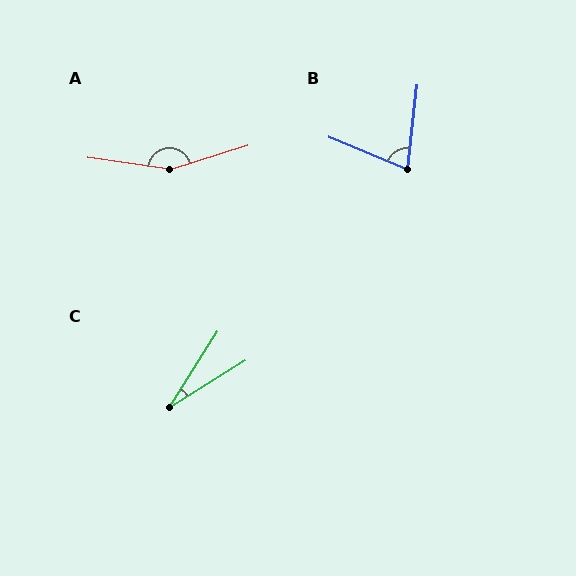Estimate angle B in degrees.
Approximately 74 degrees.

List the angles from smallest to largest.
C (26°), B (74°), A (154°).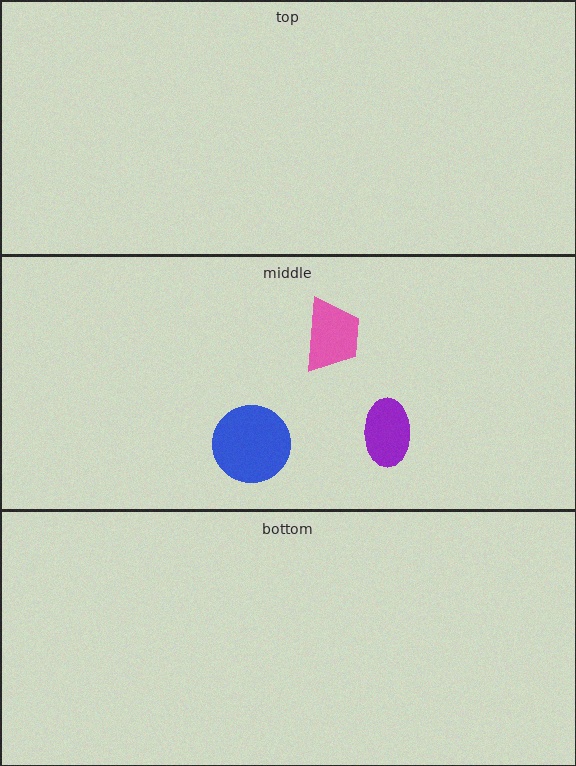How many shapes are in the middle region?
3.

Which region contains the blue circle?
The middle region.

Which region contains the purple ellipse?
The middle region.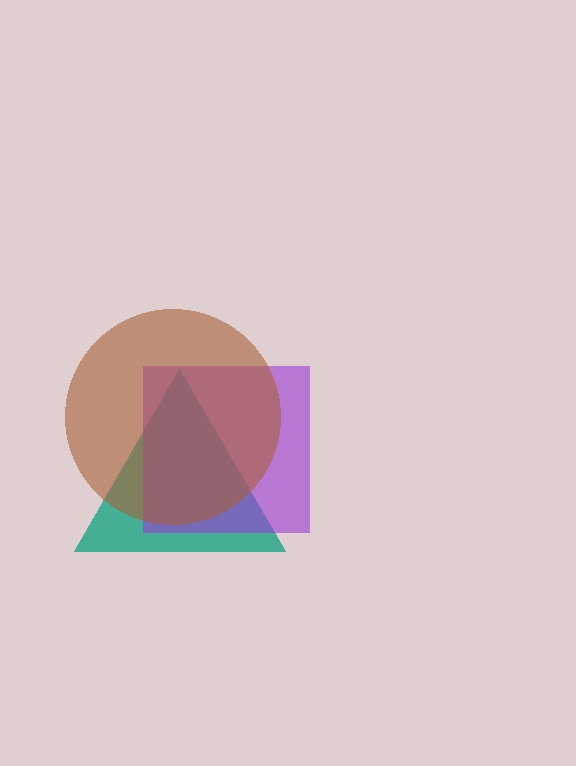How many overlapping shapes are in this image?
There are 3 overlapping shapes in the image.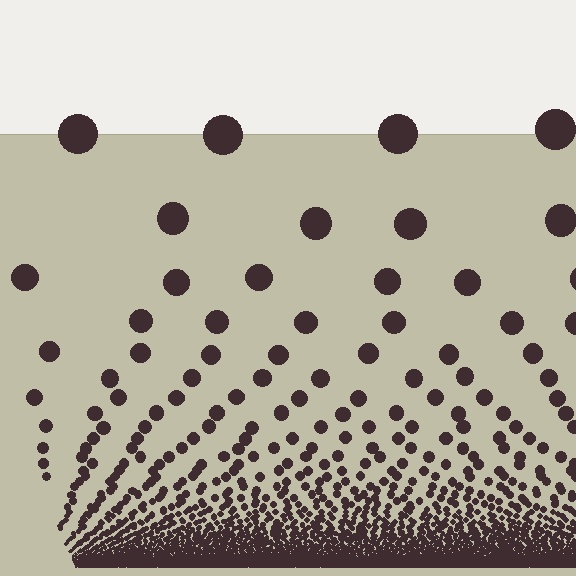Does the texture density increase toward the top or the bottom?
Density increases toward the bottom.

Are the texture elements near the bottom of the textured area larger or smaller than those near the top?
Smaller. The gradient is inverted — elements near the bottom are smaller and denser.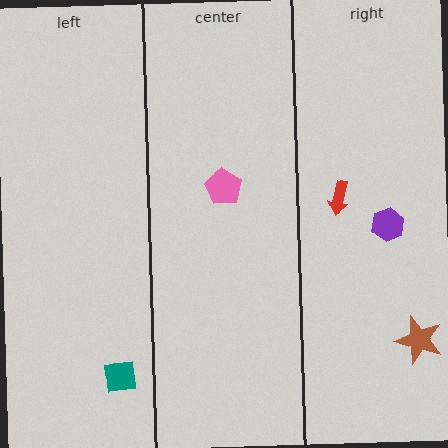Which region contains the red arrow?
The right region.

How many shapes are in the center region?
1.